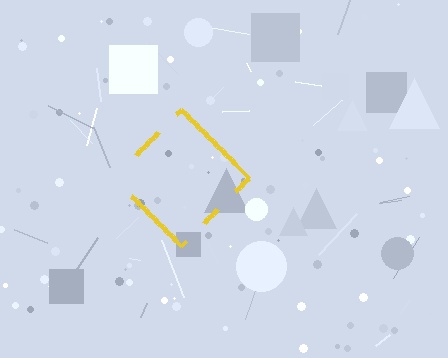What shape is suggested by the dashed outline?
The dashed outline suggests a diamond.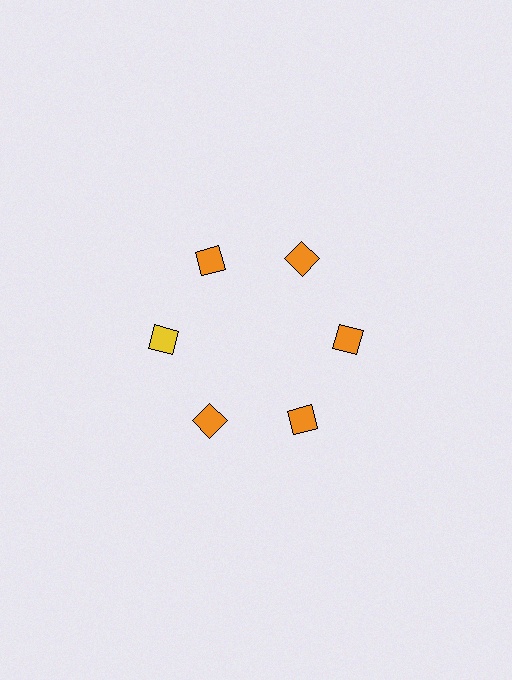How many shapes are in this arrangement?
There are 6 shapes arranged in a ring pattern.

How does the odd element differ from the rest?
It has a different color: yellow instead of orange.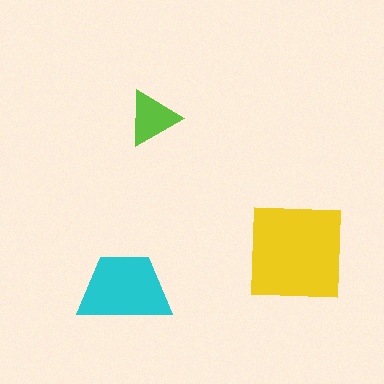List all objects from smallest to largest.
The lime triangle, the cyan trapezoid, the yellow square.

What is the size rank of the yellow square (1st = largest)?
1st.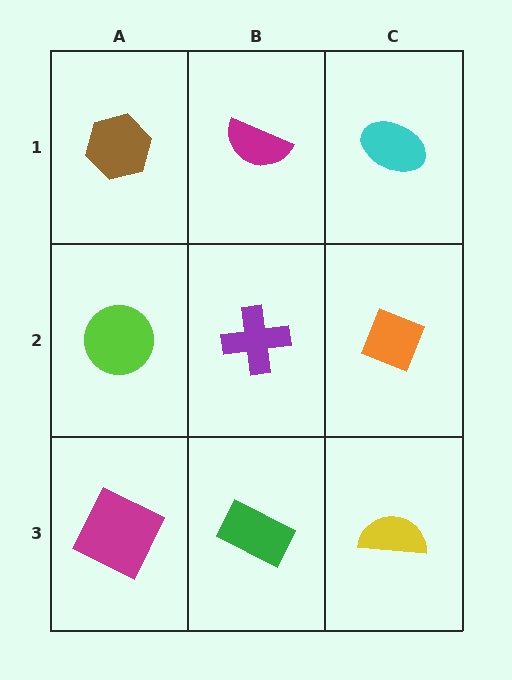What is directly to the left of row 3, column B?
A magenta square.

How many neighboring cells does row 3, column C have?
2.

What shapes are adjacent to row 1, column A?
A lime circle (row 2, column A), a magenta semicircle (row 1, column B).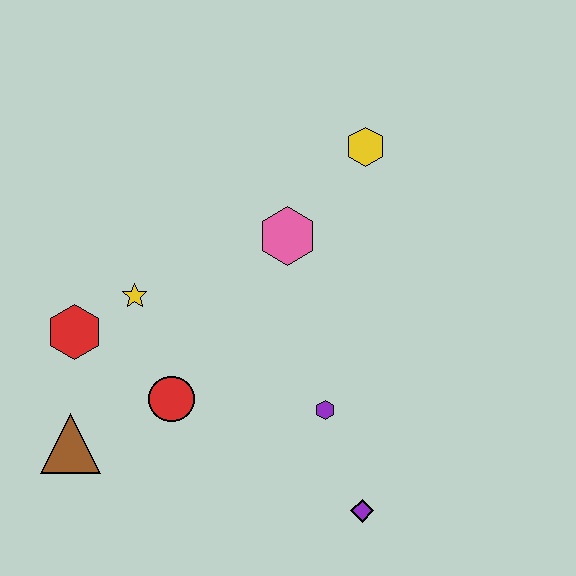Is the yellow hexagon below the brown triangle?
No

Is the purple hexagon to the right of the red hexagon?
Yes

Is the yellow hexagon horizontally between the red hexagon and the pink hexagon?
No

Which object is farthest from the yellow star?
The purple diamond is farthest from the yellow star.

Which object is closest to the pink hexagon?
The yellow hexagon is closest to the pink hexagon.